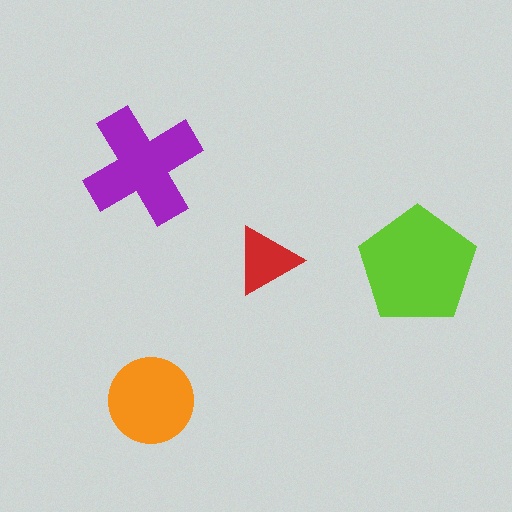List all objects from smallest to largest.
The red triangle, the orange circle, the purple cross, the lime pentagon.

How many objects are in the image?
There are 4 objects in the image.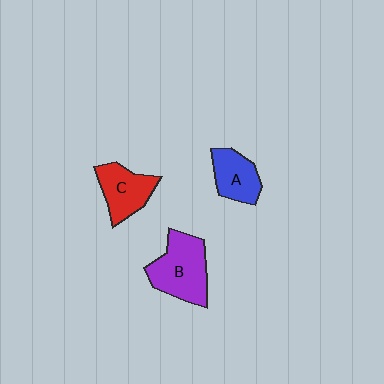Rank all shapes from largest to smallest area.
From largest to smallest: B (purple), C (red), A (blue).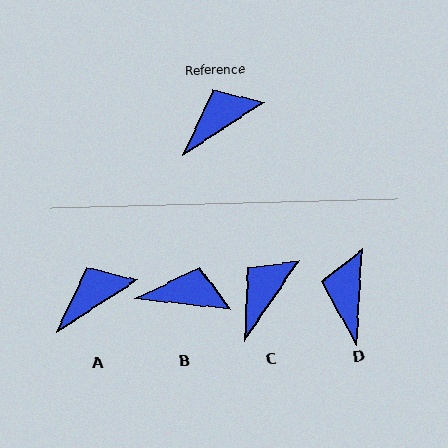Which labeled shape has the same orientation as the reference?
A.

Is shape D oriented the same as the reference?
No, it is off by about 53 degrees.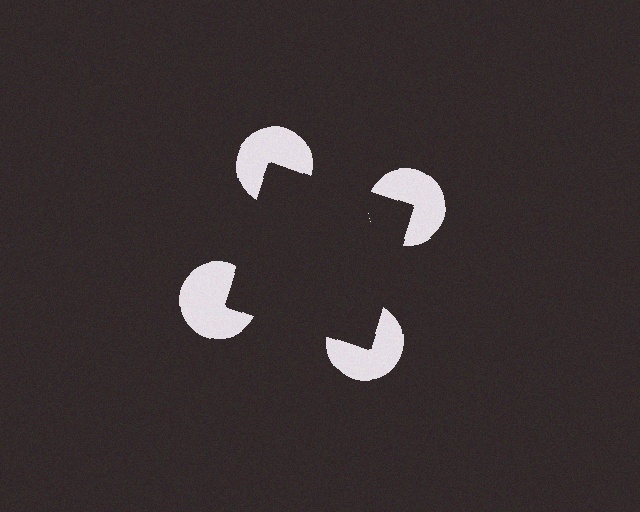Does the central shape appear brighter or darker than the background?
It typically appears slightly darker than the background, even though no actual brightness change is drawn.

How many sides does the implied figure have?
4 sides.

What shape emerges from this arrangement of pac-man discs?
An illusory square — its edges are inferred from the aligned wedge cuts in the pac-man discs, not physically drawn.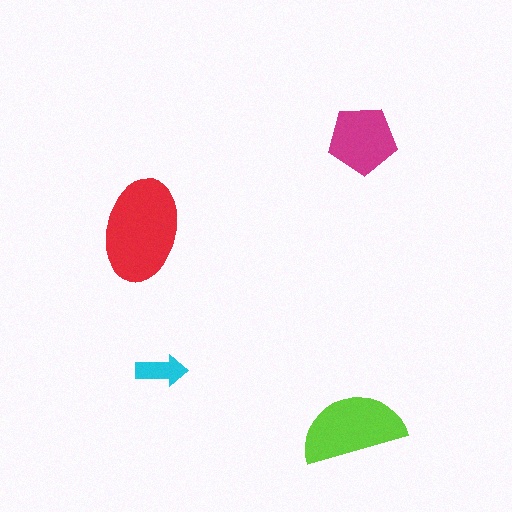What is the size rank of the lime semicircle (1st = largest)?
2nd.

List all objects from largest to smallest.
The red ellipse, the lime semicircle, the magenta pentagon, the cyan arrow.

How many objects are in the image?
There are 4 objects in the image.